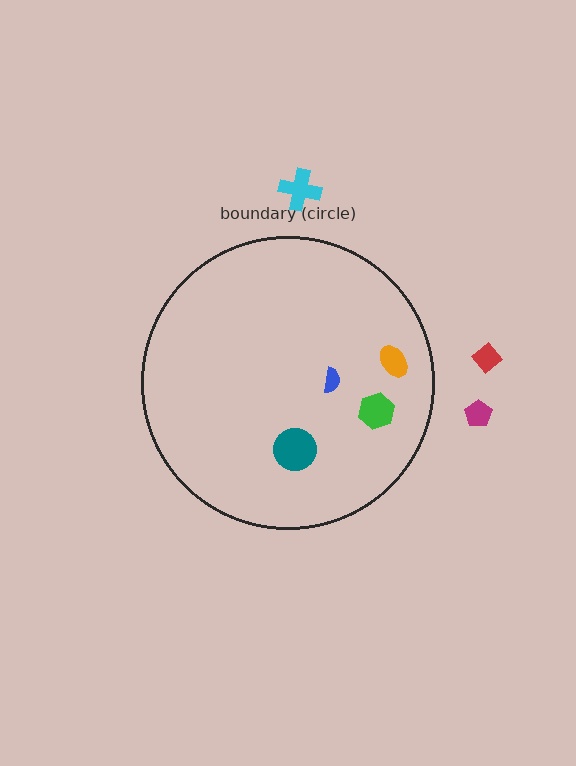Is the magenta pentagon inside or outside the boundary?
Outside.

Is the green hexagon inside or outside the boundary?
Inside.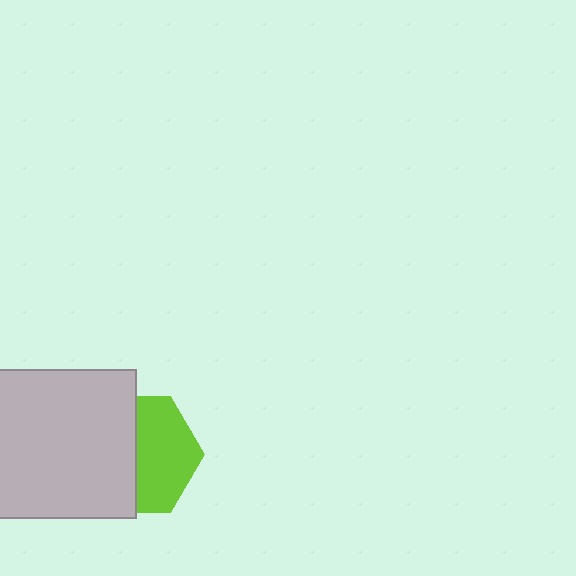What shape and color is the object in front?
The object in front is a light gray square.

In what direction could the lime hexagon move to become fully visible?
The lime hexagon could move right. That would shift it out from behind the light gray square entirely.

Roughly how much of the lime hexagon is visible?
About half of it is visible (roughly 50%).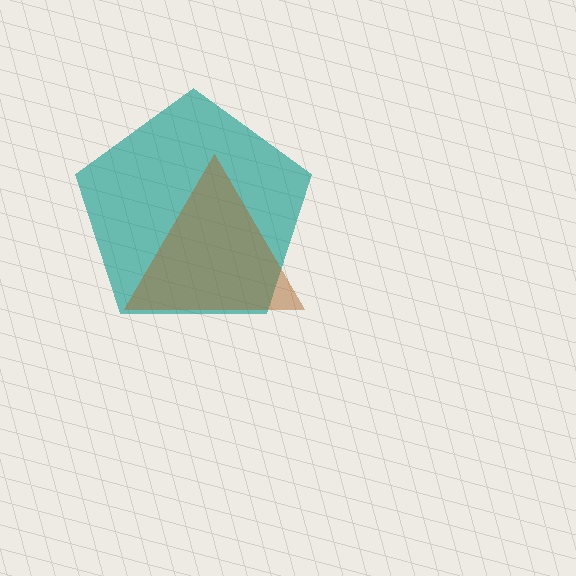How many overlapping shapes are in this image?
There are 2 overlapping shapes in the image.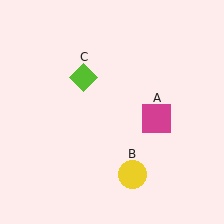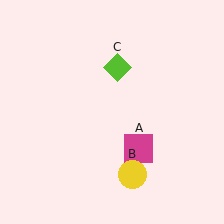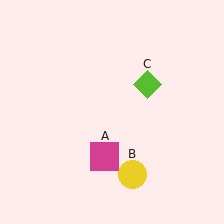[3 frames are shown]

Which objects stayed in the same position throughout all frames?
Yellow circle (object B) remained stationary.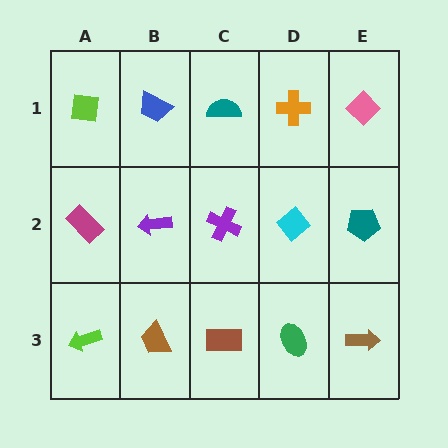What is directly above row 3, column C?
A purple cross.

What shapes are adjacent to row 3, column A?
A magenta rectangle (row 2, column A), a brown trapezoid (row 3, column B).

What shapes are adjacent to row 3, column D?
A cyan diamond (row 2, column D), a brown rectangle (row 3, column C), a brown arrow (row 3, column E).